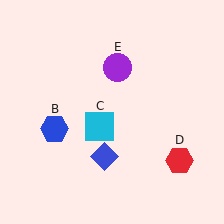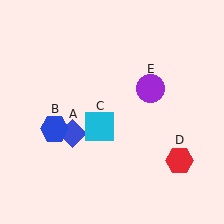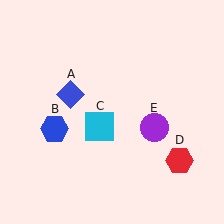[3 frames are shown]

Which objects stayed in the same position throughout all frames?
Blue hexagon (object B) and cyan square (object C) and red hexagon (object D) remained stationary.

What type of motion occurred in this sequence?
The blue diamond (object A), purple circle (object E) rotated clockwise around the center of the scene.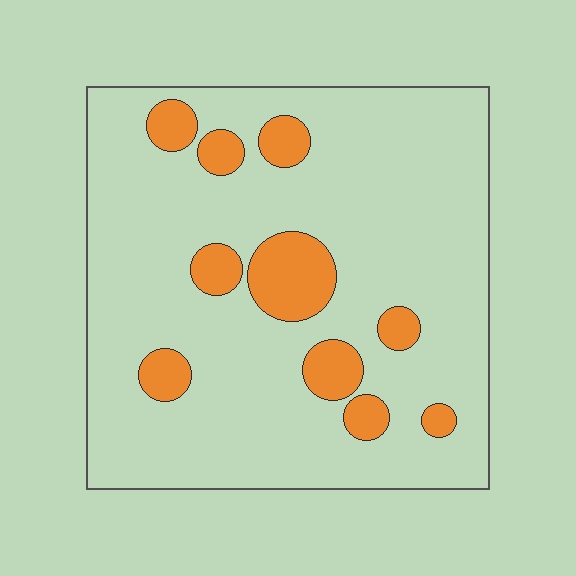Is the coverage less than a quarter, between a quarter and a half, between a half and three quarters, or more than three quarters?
Less than a quarter.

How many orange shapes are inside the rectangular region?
10.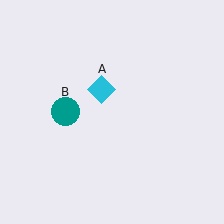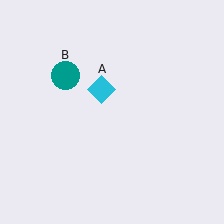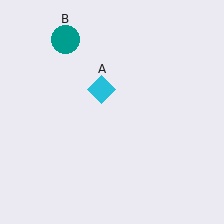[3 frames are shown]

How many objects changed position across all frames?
1 object changed position: teal circle (object B).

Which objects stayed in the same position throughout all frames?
Cyan diamond (object A) remained stationary.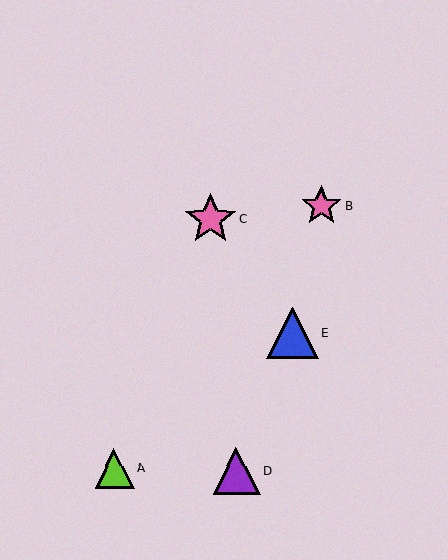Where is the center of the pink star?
The center of the pink star is at (321, 205).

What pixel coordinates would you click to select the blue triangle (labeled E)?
Click at (292, 333) to select the blue triangle E.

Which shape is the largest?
The pink star (labeled C) is the largest.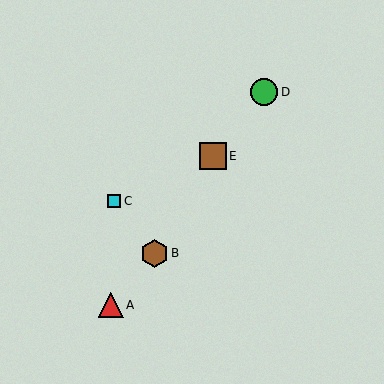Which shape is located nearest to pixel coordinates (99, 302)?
The red triangle (labeled A) at (111, 305) is nearest to that location.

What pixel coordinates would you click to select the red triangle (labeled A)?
Click at (111, 305) to select the red triangle A.